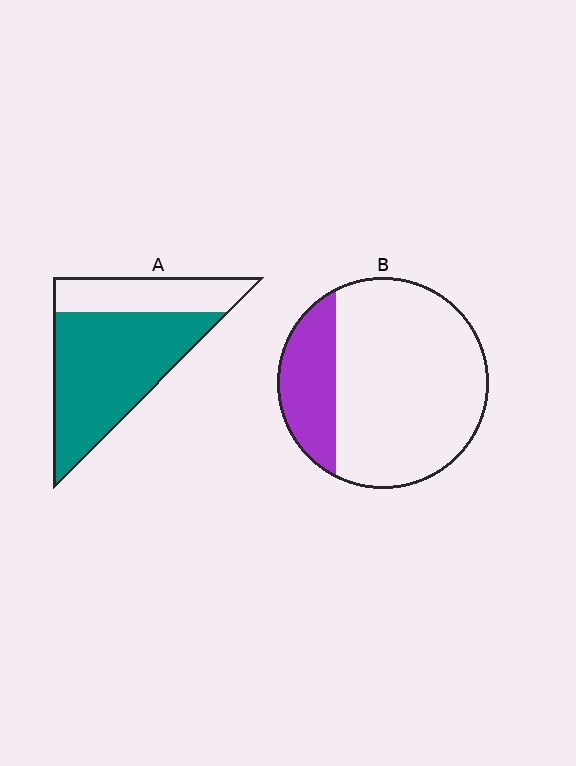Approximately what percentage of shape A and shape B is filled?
A is approximately 70% and B is approximately 25%.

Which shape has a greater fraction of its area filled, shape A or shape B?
Shape A.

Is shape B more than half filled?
No.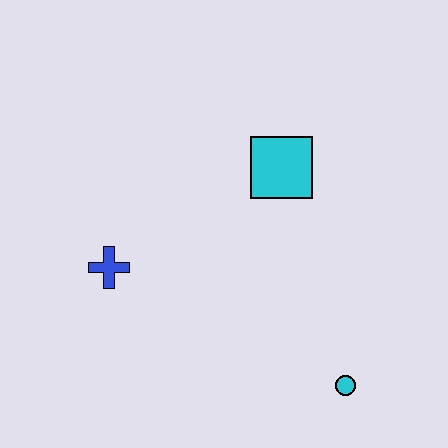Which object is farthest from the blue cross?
The cyan circle is farthest from the blue cross.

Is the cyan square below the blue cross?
No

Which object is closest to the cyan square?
The blue cross is closest to the cyan square.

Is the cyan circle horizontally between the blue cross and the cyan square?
No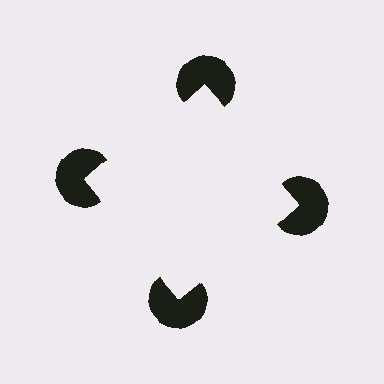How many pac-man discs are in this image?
There are 4 — one at each vertex of the illusory square.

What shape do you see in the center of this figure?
An illusory square — its edges are inferred from the aligned wedge cuts in the pac-man discs, not physically drawn.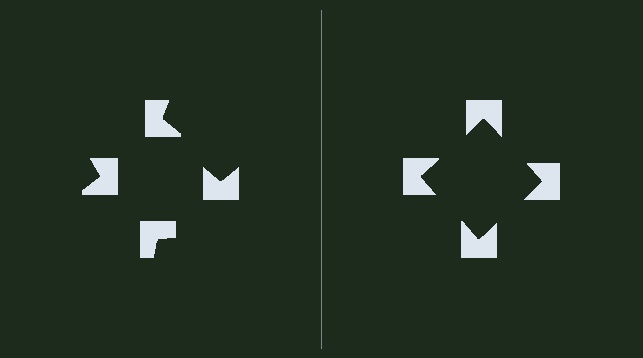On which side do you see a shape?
An illusory square appears on the right side. On the left side the wedge cuts are rotated, so no coherent shape forms.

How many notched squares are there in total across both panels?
8 — 4 on each side.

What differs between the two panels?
The notched squares are positioned identically on both sides; only the wedge orientations differ. On the right they align to a square; on the left they are misaligned.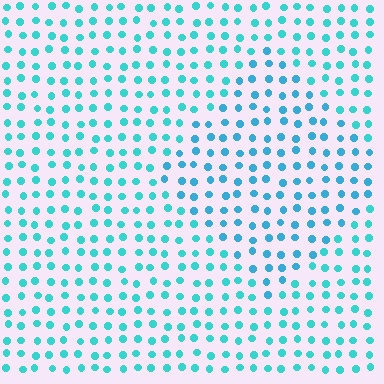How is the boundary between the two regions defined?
The boundary is defined purely by a slight shift in hue (about 18 degrees). Spacing, size, and orientation are identical on both sides.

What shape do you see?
I see a diamond.